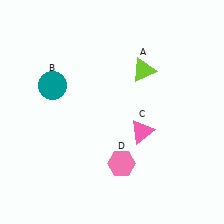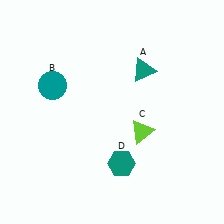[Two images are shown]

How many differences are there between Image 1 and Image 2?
There are 3 differences between the two images.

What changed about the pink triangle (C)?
In Image 1, C is pink. In Image 2, it changed to lime.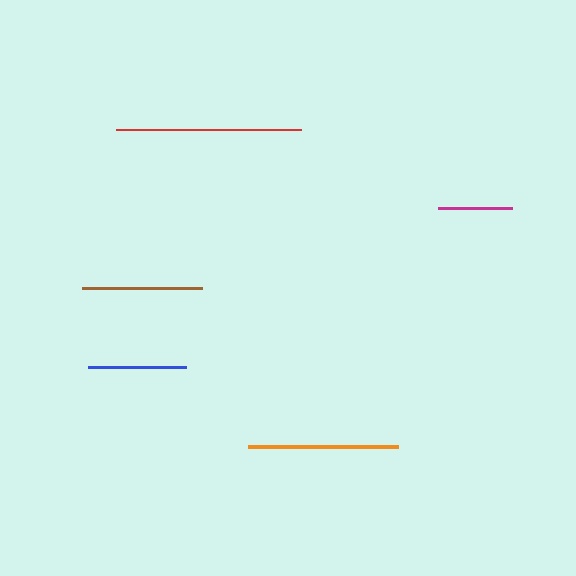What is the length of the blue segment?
The blue segment is approximately 98 pixels long.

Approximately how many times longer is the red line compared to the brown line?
The red line is approximately 1.5 times the length of the brown line.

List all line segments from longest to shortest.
From longest to shortest: red, orange, brown, blue, magenta.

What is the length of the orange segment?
The orange segment is approximately 150 pixels long.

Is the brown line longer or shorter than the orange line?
The orange line is longer than the brown line.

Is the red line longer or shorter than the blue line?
The red line is longer than the blue line.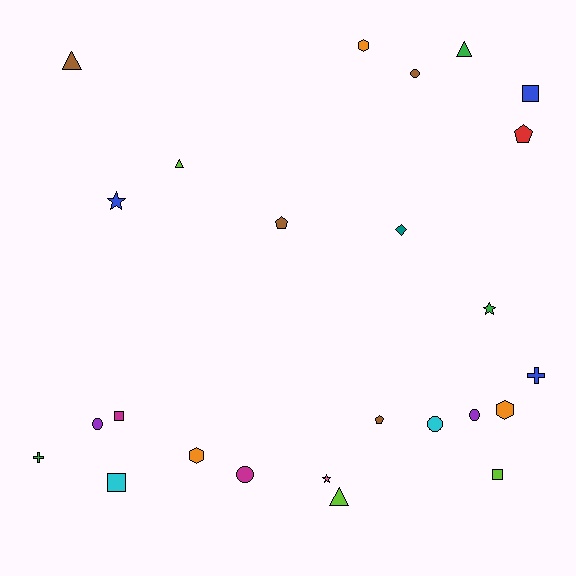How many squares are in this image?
There are 4 squares.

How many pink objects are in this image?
There is 1 pink object.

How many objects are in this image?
There are 25 objects.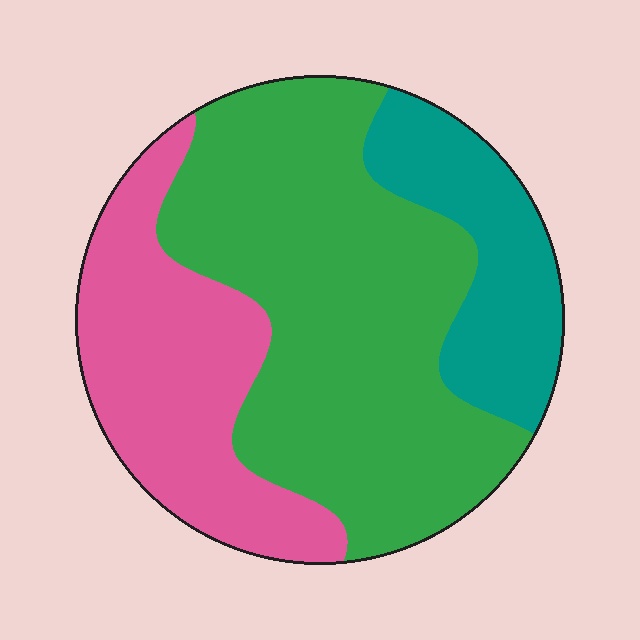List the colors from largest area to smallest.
From largest to smallest: green, pink, teal.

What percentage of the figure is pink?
Pink takes up about one quarter (1/4) of the figure.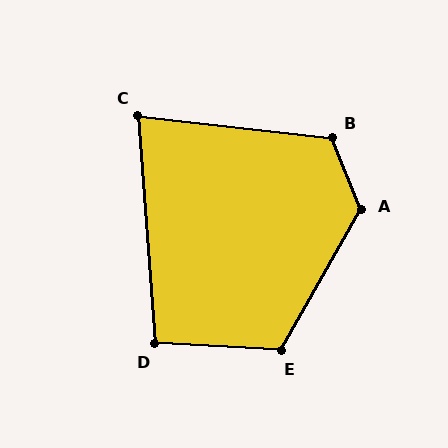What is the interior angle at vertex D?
Approximately 97 degrees (obtuse).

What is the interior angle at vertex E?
Approximately 117 degrees (obtuse).